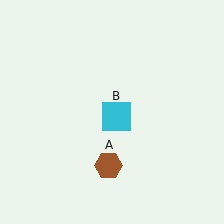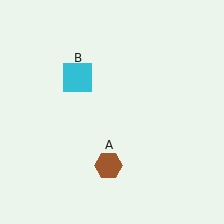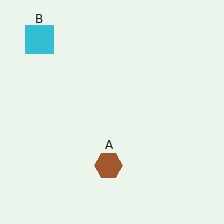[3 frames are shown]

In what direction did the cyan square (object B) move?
The cyan square (object B) moved up and to the left.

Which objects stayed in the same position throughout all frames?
Brown hexagon (object A) remained stationary.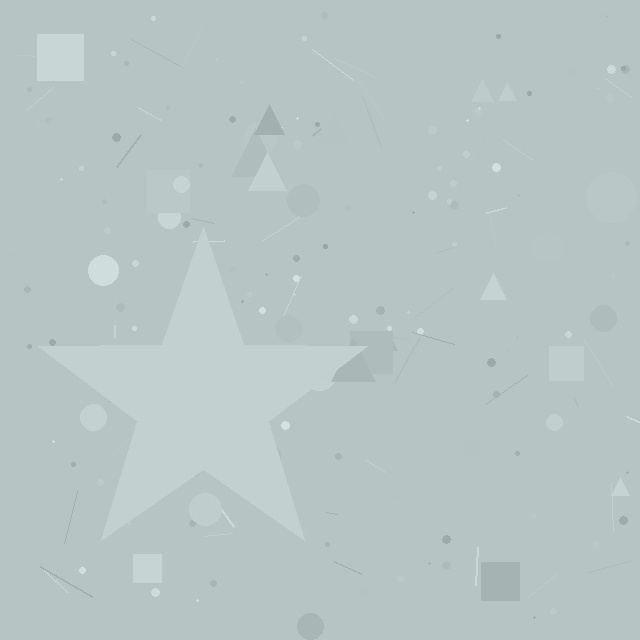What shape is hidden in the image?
A star is hidden in the image.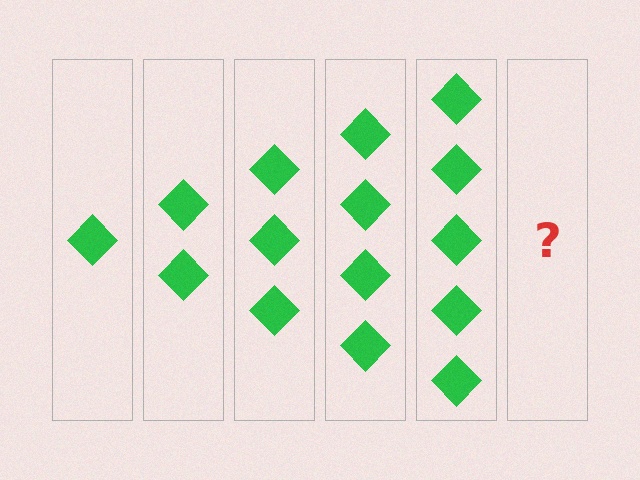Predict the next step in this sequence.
The next step is 6 diamonds.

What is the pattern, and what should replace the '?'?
The pattern is that each step adds one more diamond. The '?' should be 6 diamonds.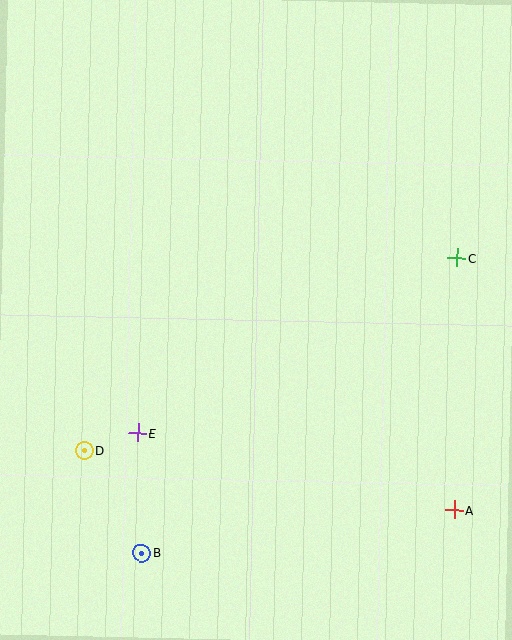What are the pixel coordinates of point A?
Point A is at (454, 510).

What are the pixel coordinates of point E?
Point E is at (138, 433).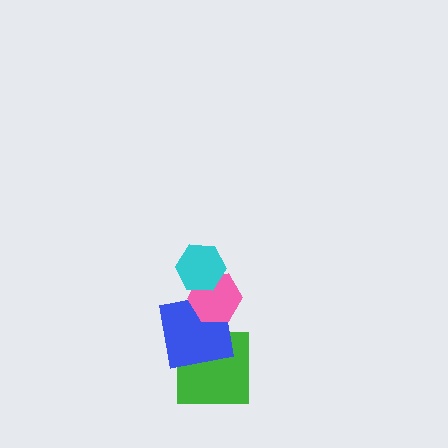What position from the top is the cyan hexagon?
The cyan hexagon is 1st from the top.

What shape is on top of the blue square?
The pink hexagon is on top of the blue square.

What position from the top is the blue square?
The blue square is 3rd from the top.